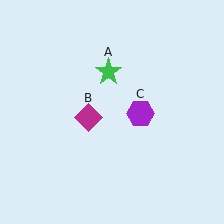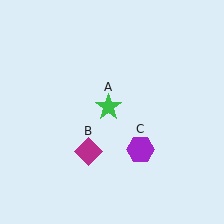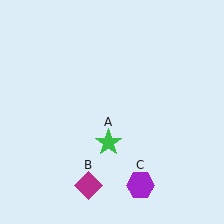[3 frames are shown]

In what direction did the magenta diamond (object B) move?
The magenta diamond (object B) moved down.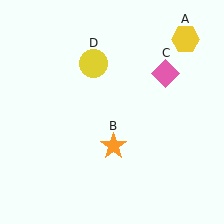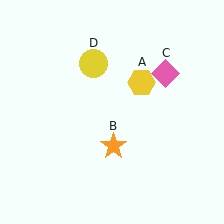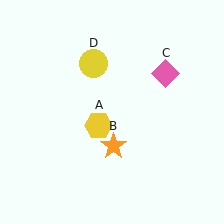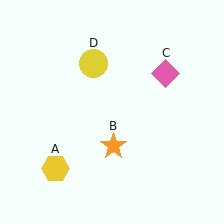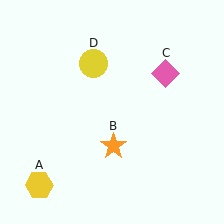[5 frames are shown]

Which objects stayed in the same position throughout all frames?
Orange star (object B) and pink diamond (object C) and yellow circle (object D) remained stationary.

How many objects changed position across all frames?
1 object changed position: yellow hexagon (object A).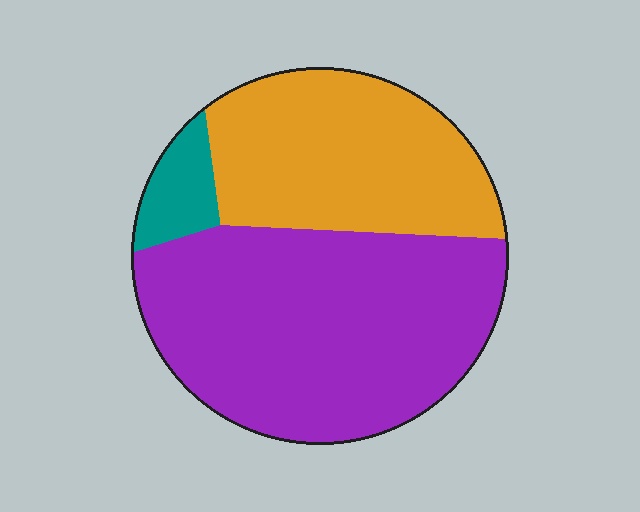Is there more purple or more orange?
Purple.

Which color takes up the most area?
Purple, at roughly 60%.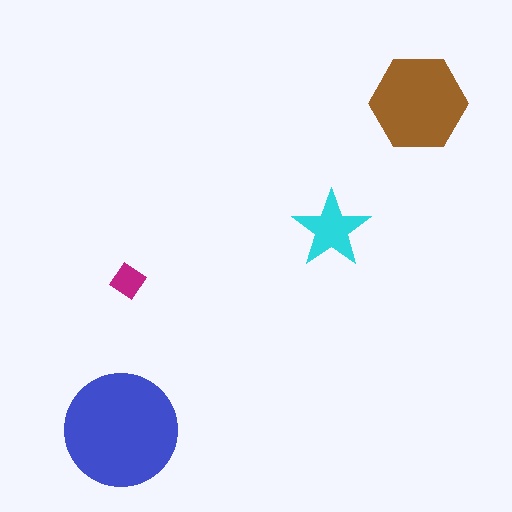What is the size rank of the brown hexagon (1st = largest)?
2nd.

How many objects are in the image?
There are 4 objects in the image.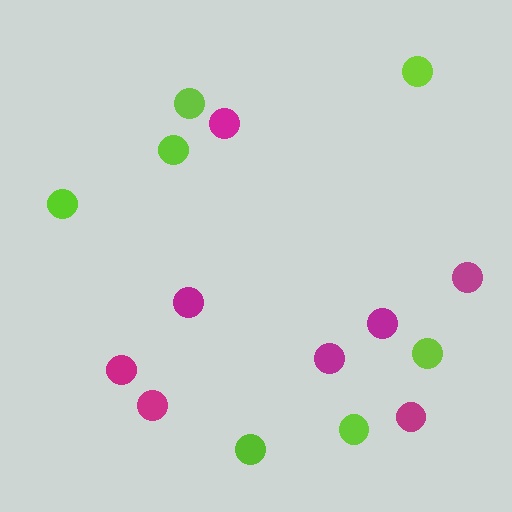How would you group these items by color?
There are 2 groups: one group of magenta circles (8) and one group of lime circles (7).